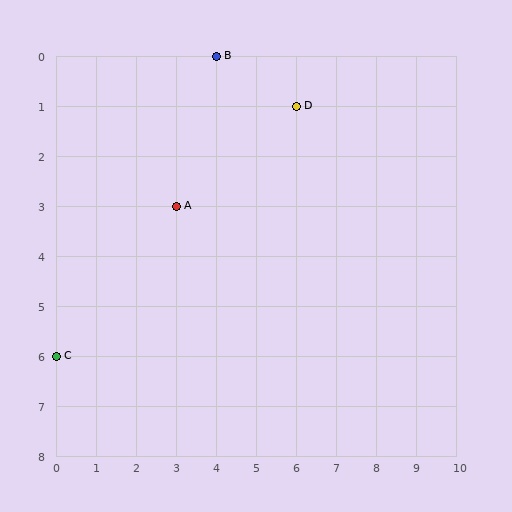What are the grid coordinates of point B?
Point B is at grid coordinates (4, 0).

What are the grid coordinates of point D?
Point D is at grid coordinates (6, 1).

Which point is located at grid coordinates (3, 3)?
Point A is at (3, 3).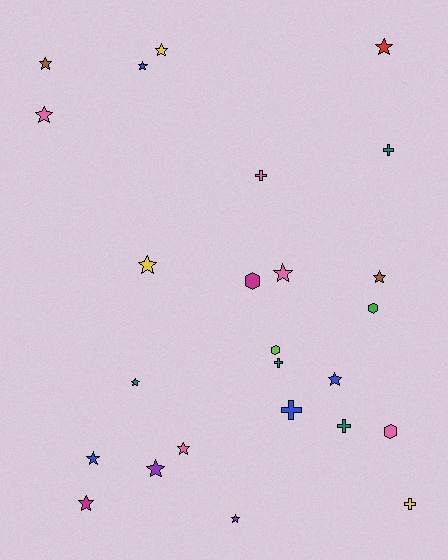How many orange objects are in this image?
There are no orange objects.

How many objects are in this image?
There are 25 objects.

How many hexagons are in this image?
There are 4 hexagons.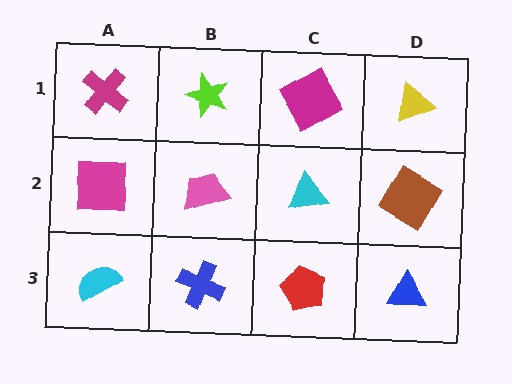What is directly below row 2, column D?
A blue triangle.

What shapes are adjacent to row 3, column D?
A brown diamond (row 2, column D), a red pentagon (row 3, column C).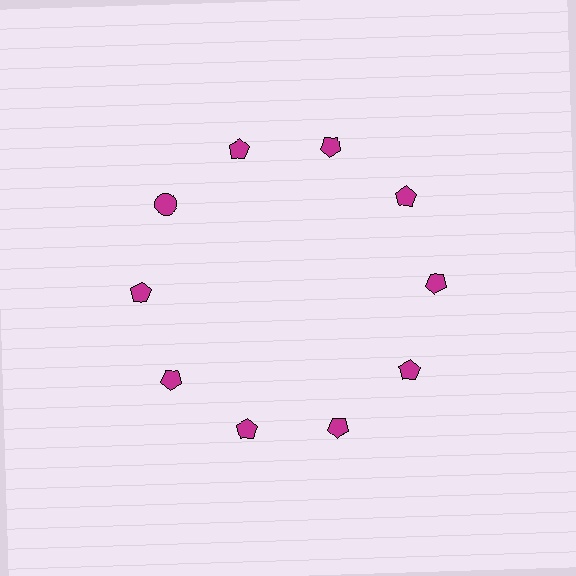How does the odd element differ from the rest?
It has a different shape: circle instead of pentagon.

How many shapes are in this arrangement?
There are 10 shapes arranged in a ring pattern.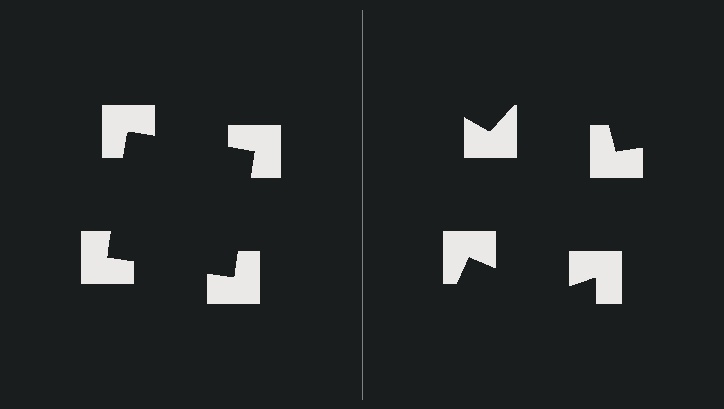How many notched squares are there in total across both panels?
8 — 4 on each side.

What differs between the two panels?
The notched squares are positioned identically on both sides; only the wedge orientations differ. On the left they align to a square; on the right they are misaligned.